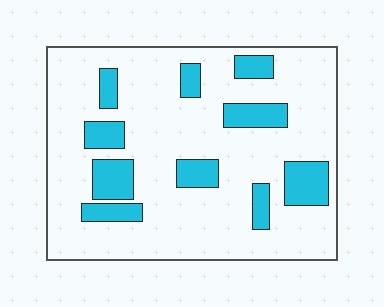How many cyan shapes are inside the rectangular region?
10.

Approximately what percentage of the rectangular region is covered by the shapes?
Approximately 20%.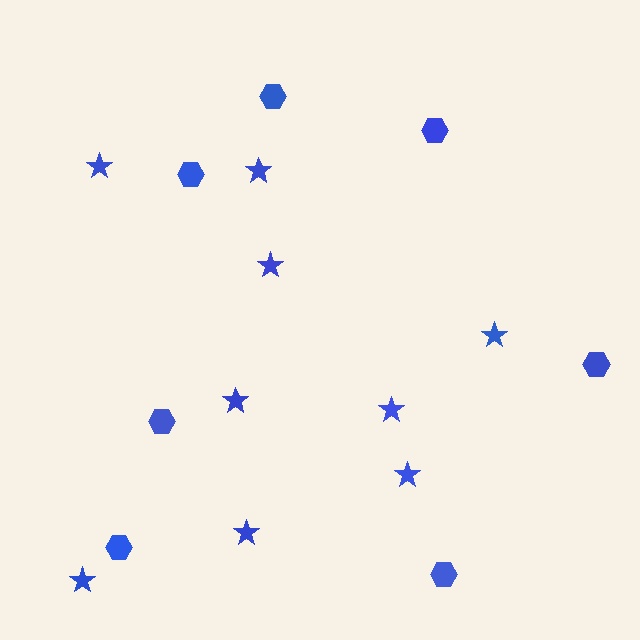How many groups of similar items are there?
There are 2 groups: one group of stars (9) and one group of hexagons (7).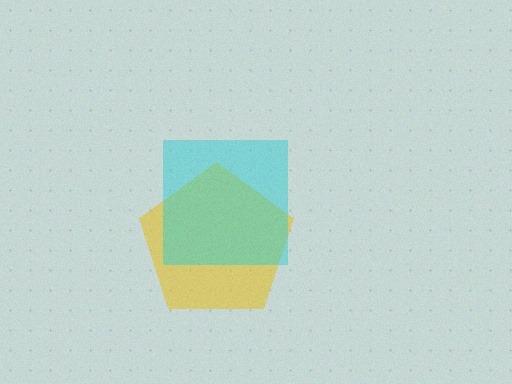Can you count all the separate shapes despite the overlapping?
Yes, there are 2 separate shapes.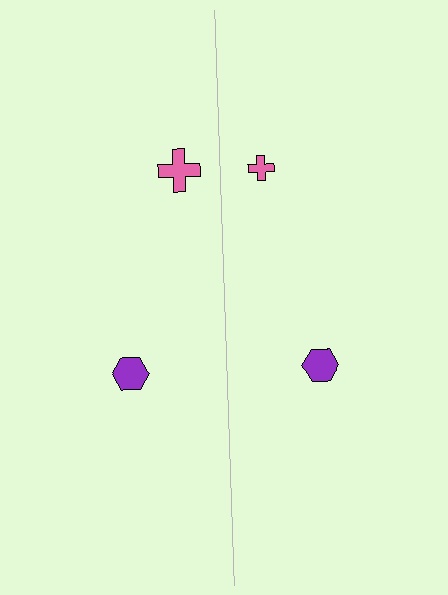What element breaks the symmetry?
The pink cross on the right side has a different size than its mirror counterpart.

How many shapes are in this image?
There are 4 shapes in this image.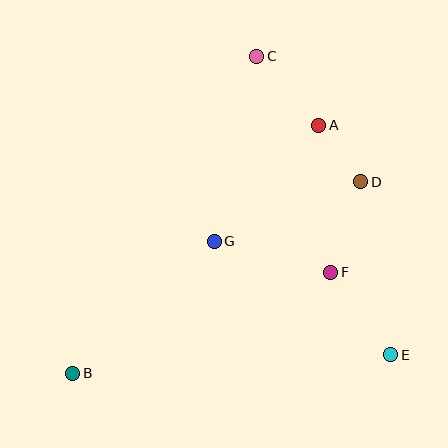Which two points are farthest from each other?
Points B and C are farthest from each other.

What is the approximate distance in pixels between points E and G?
The distance between E and G is approximately 210 pixels.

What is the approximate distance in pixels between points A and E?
The distance between A and E is approximately 241 pixels.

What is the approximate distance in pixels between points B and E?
The distance between B and E is approximately 319 pixels.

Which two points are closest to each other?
Points A and D are closest to each other.